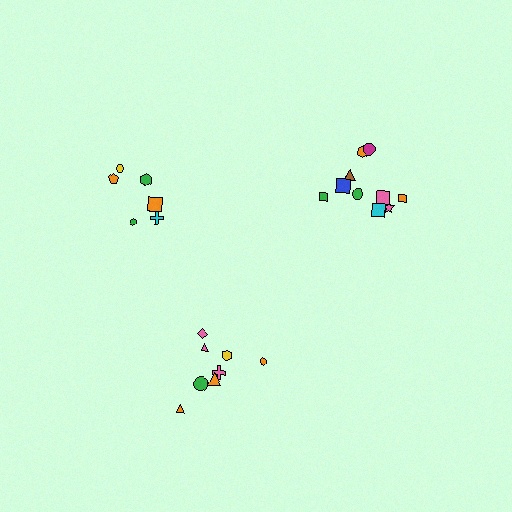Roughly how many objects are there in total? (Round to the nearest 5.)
Roughly 25 objects in total.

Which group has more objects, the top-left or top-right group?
The top-right group.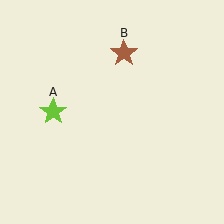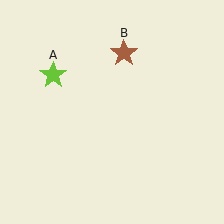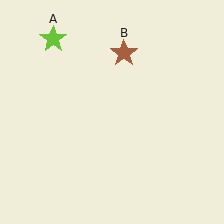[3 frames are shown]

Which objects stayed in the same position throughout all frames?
Brown star (object B) remained stationary.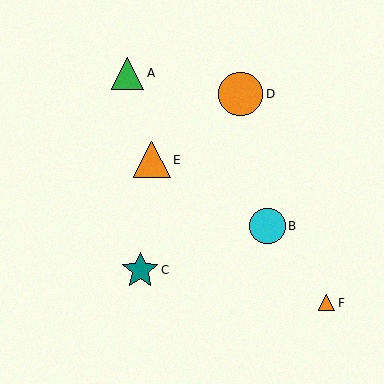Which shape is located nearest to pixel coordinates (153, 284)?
The teal star (labeled C) at (140, 270) is nearest to that location.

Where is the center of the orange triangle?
The center of the orange triangle is at (327, 303).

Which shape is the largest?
The orange circle (labeled D) is the largest.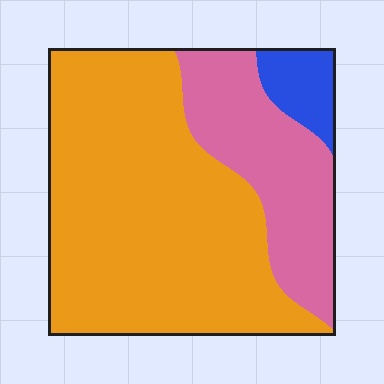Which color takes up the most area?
Orange, at roughly 65%.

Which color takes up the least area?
Blue, at roughly 5%.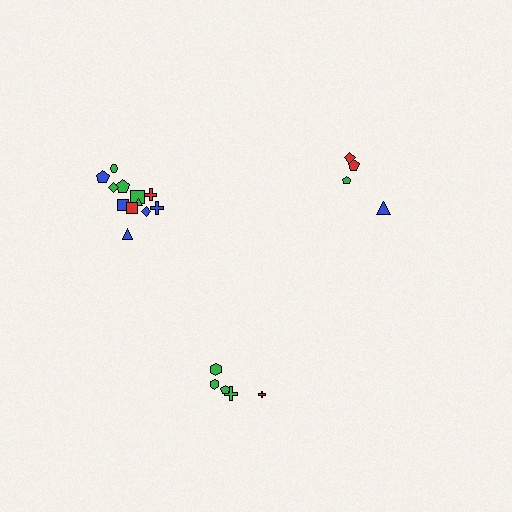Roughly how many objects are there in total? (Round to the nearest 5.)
Roughly 20 objects in total.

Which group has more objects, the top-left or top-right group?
The top-left group.